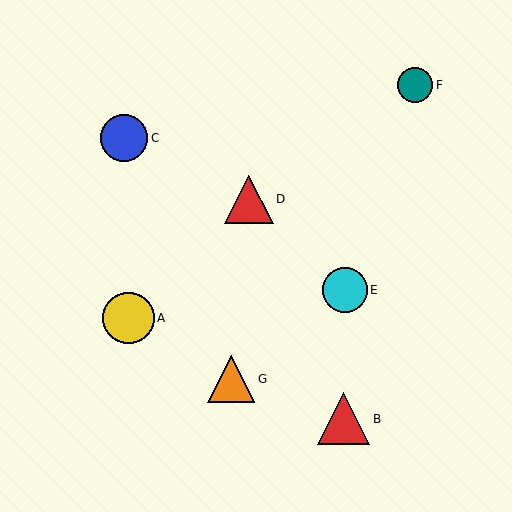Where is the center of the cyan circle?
The center of the cyan circle is at (345, 290).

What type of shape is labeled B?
Shape B is a red triangle.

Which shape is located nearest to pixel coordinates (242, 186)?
The red triangle (labeled D) at (249, 199) is nearest to that location.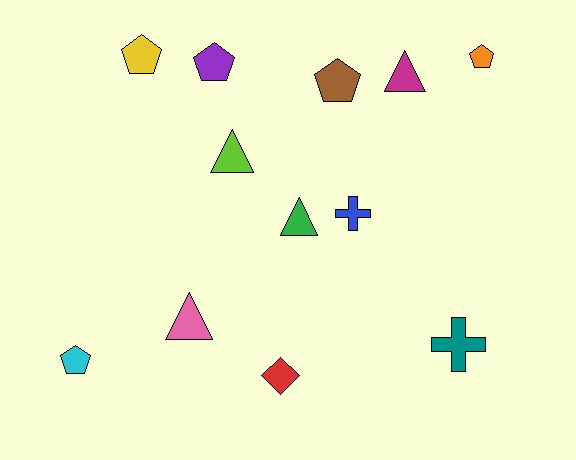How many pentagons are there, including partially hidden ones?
There are 5 pentagons.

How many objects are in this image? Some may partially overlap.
There are 12 objects.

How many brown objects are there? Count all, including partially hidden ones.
There is 1 brown object.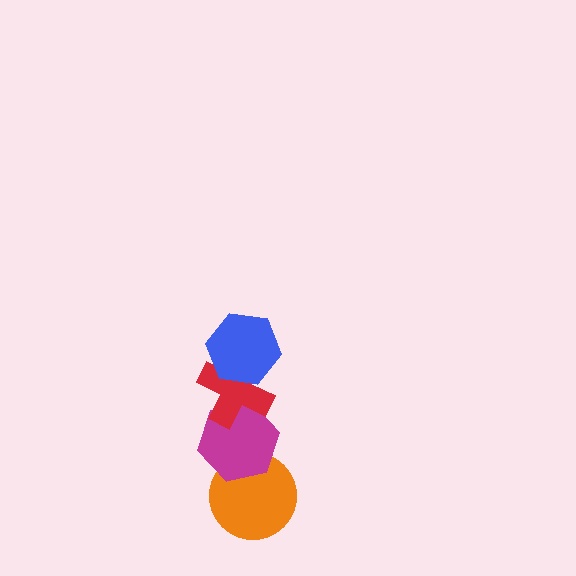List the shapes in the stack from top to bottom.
From top to bottom: the blue hexagon, the red cross, the magenta hexagon, the orange circle.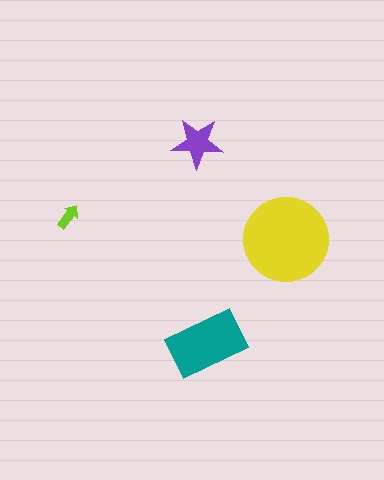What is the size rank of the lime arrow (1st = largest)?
4th.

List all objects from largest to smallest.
The yellow circle, the teal rectangle, the purple star, the lime arrow.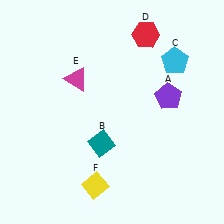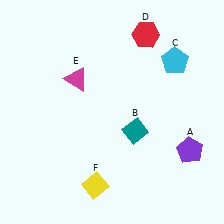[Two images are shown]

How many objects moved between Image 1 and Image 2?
2 objects moved between the two images.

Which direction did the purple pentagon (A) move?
The purple pentagon (A) moved down.